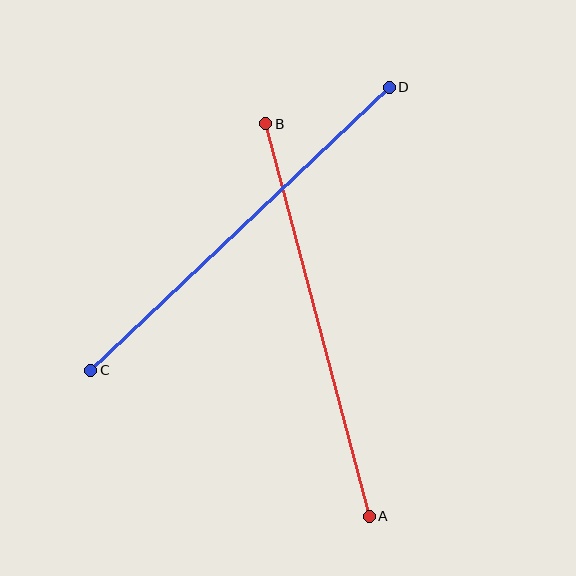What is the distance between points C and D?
The distance is approximately 411 pixels.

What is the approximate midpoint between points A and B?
The midpoint is at approximately (317, 320) pixels.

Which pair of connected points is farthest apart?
Points C and D are farthest apart.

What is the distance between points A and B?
The distance is approximately 406 pixels.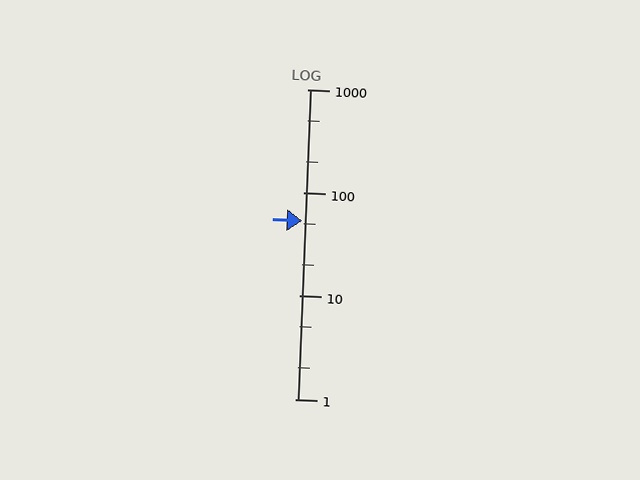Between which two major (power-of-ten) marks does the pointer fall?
The pointer is between 10 and 100.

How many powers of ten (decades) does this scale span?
The scale spans 3 decades, from 1 to 1000.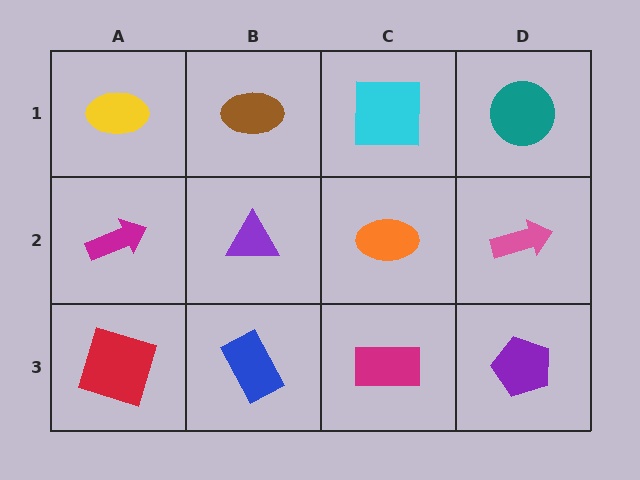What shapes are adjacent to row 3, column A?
A magenta arrow (row 2, column A), a blue rectangle (row 3, column B).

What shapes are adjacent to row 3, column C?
An orange ellipse (row 2, column C), a blue rectangle (row 3, column B), a purple pentagon (row 3, column D).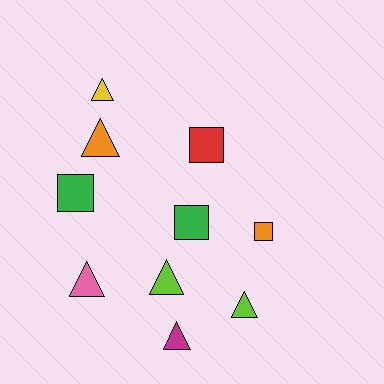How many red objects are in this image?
There is 1 red object.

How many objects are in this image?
There are 10 objects.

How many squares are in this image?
There are 4 squares.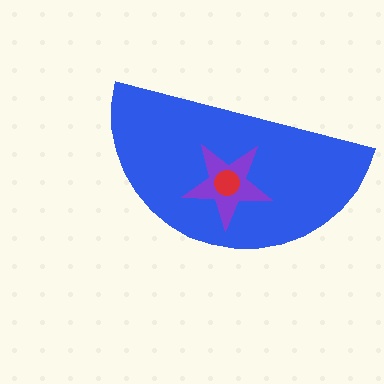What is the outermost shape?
The blue semicircle.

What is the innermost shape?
The red circle.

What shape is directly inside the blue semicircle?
The purple star.